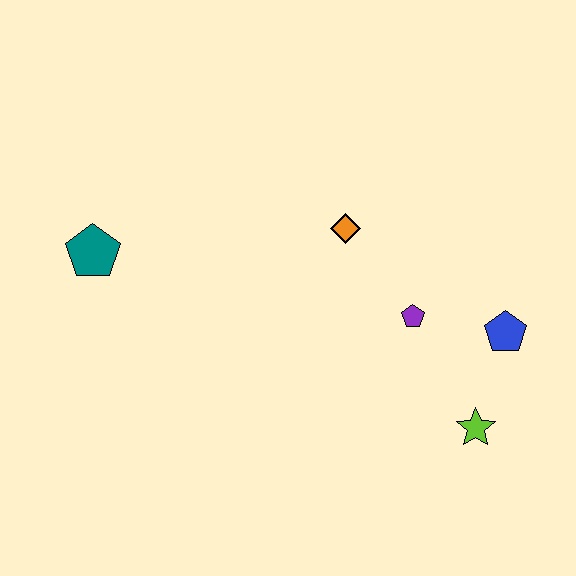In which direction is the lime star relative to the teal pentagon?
The lime star is to the right of the teal pentagon.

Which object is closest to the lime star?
The blue pentagon is closest to the lime star.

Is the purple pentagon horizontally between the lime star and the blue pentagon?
No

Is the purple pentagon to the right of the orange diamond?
Yes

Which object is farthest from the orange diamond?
The teal pentagon is farthest from the orange diamond.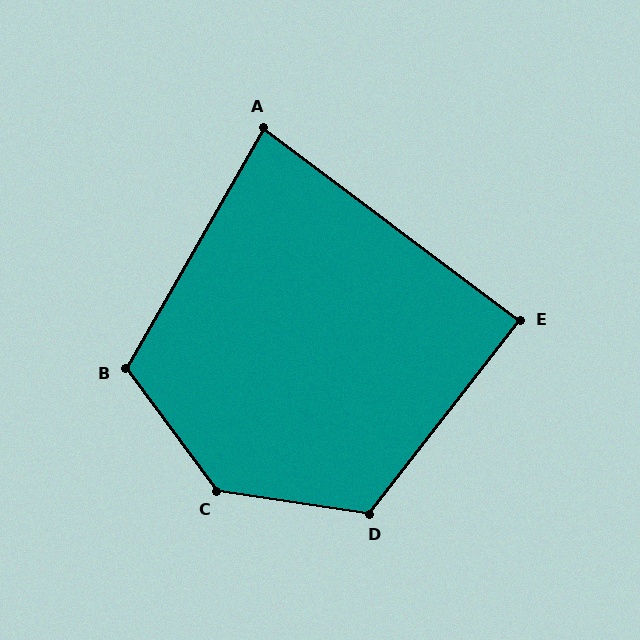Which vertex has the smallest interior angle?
A, at approximately 83 degrees.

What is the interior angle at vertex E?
Approximately 89 degrees (approximately right).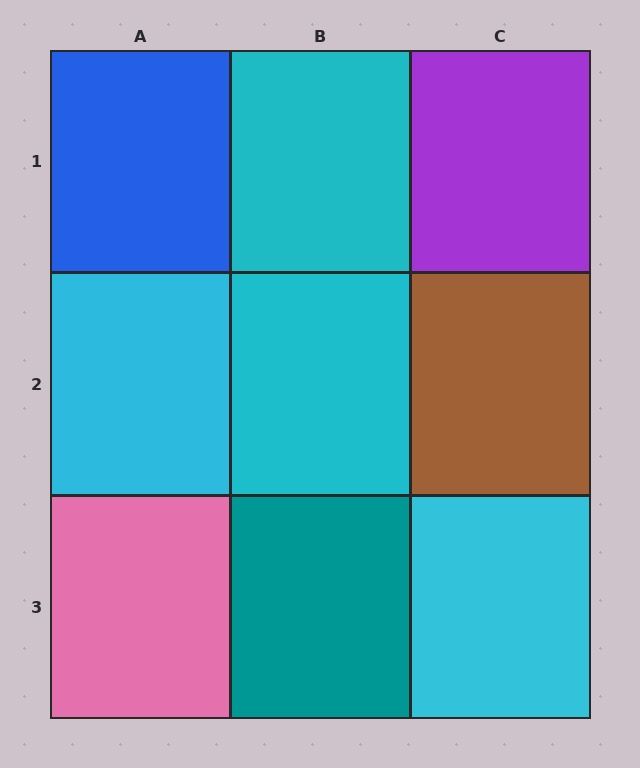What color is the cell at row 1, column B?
Cyan.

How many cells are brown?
1 cell is brown.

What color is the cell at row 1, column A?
Blue.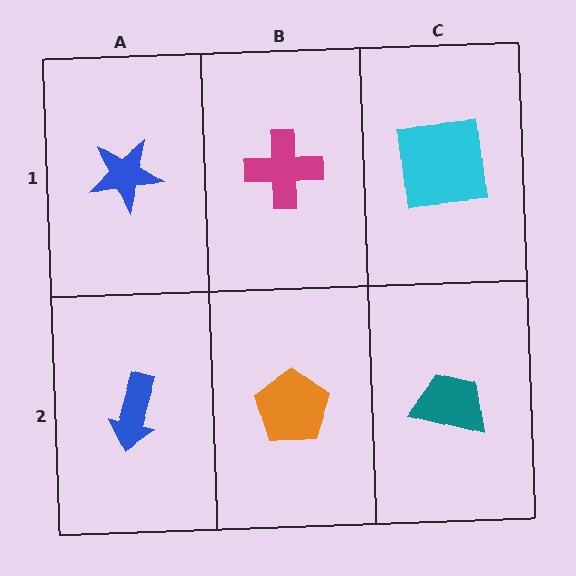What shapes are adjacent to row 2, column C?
A cyan square (row 1, column C), an orange pentagon (row 2, column B).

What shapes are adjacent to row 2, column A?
A blue star (row 1, column A), an orange pentagon (row 2, column B).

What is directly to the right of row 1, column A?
A magenta cross.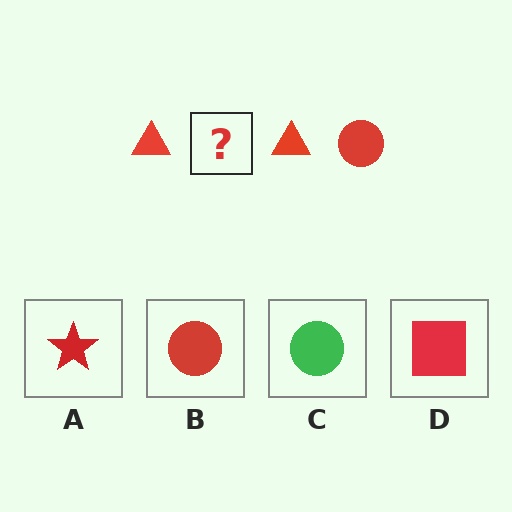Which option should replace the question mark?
Option B.